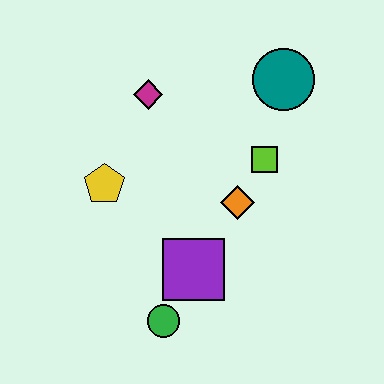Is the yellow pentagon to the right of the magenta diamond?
No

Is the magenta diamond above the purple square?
Yes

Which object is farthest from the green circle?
The teal circle is farthest from the green circle.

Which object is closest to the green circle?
The purple square is closest to the green circle.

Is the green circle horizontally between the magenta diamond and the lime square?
Yes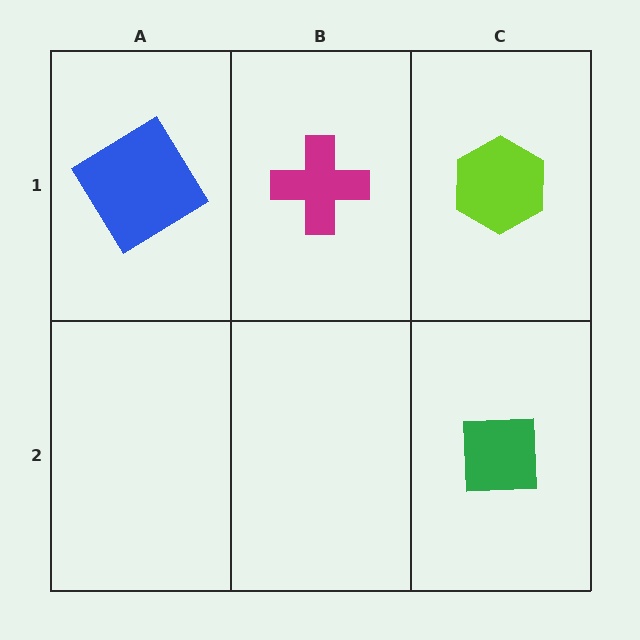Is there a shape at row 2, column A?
No, that cell is empty.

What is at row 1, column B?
A magenta cross.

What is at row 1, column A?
A blue diamond.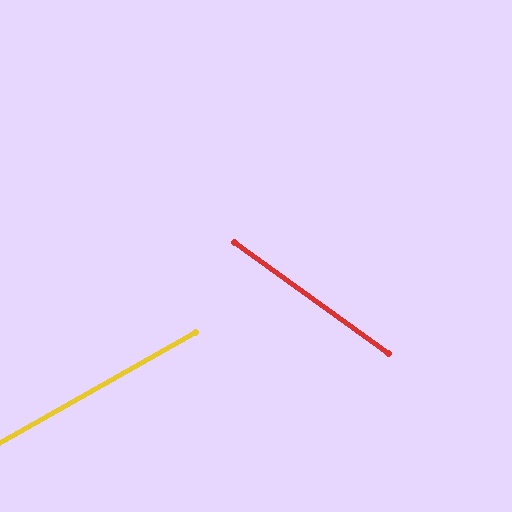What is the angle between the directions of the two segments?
Approximately 65 degrees.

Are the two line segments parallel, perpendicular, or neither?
Neither parallel nor perpendicular — they differ by about 65°.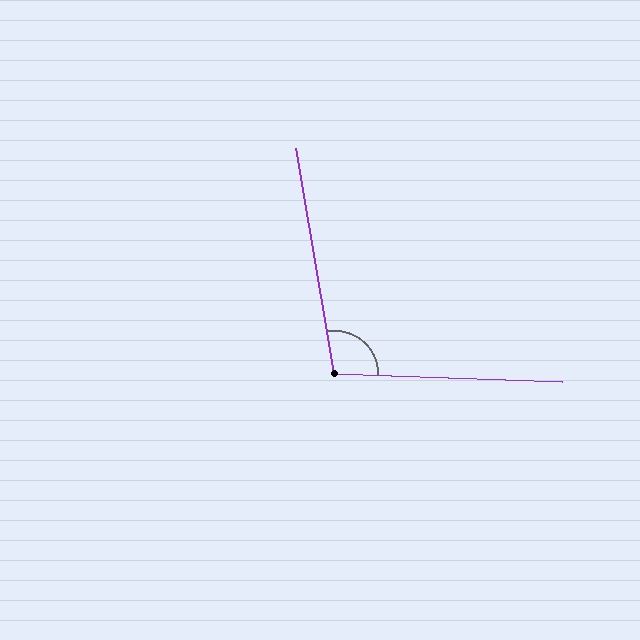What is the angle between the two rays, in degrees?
Approximately 102 degrees.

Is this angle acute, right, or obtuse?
It is obtuse.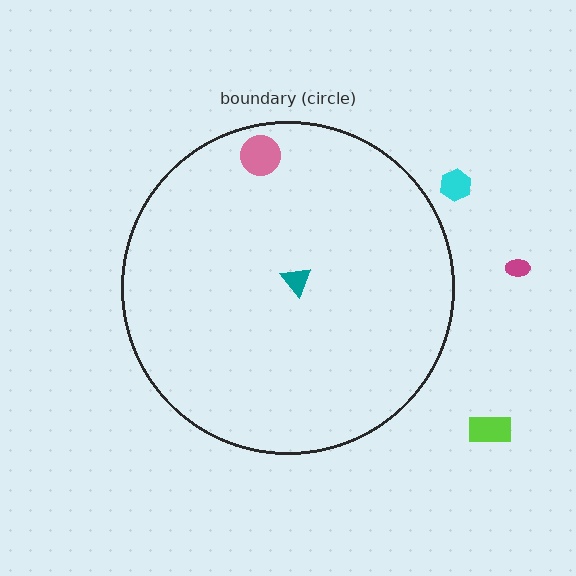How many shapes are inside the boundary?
2 inside, 3 outside.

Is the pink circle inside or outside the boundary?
Inside.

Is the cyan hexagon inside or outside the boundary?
Outside.